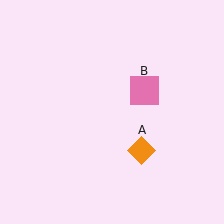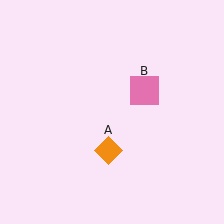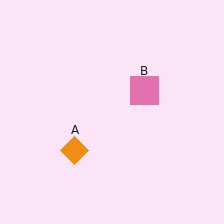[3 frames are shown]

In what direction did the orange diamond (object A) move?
The orange diamond (object A) moved left.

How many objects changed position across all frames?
1 object changed position: orange diamond (object A).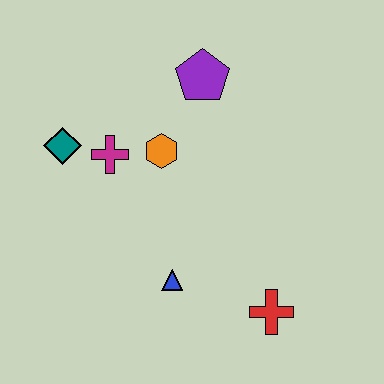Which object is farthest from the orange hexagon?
The red cross is farthest from the orange hexagon.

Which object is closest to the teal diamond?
The magenta cross is closest to the teal diamond.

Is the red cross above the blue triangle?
No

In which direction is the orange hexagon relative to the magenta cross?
The orange hexagon is to the right of the magenta cross.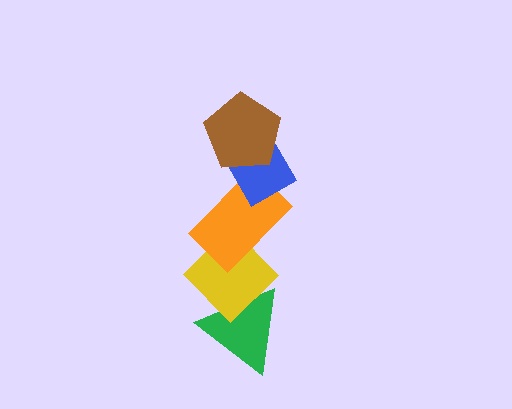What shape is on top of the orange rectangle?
The blue rectangle is on top of the orange rectangle.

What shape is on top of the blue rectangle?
The brown pentagon is on top of the blue rectangle.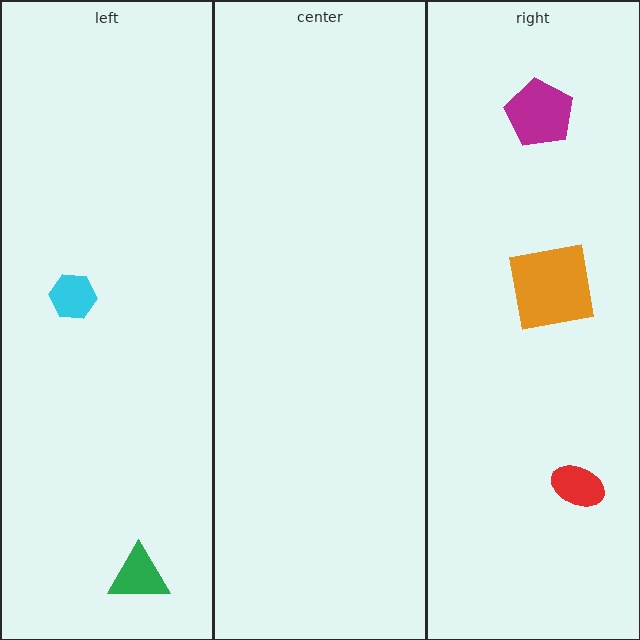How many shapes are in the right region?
3.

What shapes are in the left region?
The cyan hexagon, the green triangle.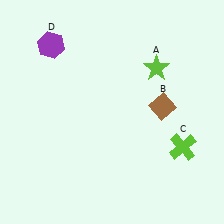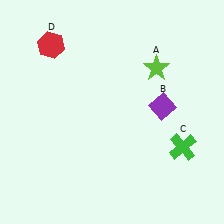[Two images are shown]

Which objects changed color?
B changed from brown to purple. C changed from lime to green. D changed from purple to red.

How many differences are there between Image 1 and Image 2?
There are 3 differences between the two images.